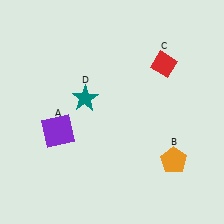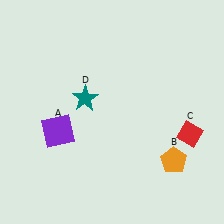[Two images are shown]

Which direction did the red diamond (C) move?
The red diamond (C) moved down.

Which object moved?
The red diamond (C) moved down.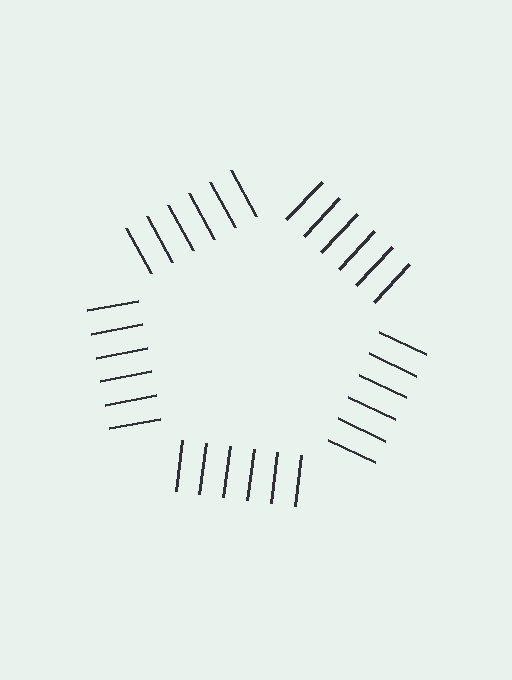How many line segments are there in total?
30 — 6 along each of the 5 edges.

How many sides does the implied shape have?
5 sides — the line-ends trace a pentagon.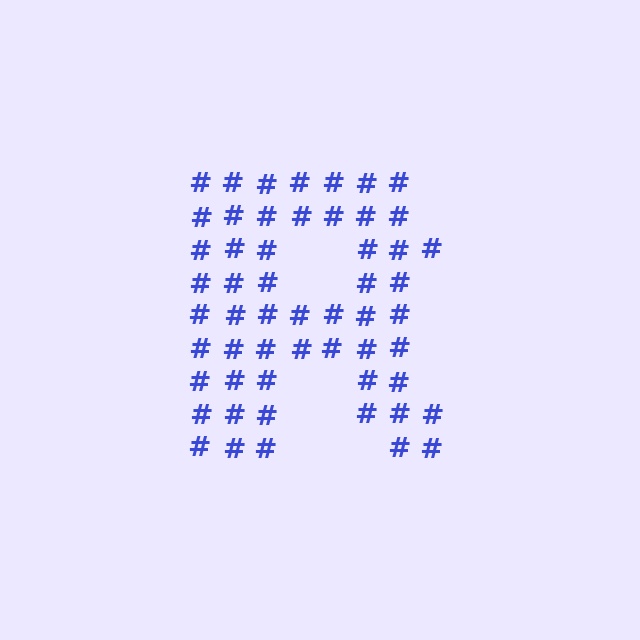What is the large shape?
The large shape is the letter R.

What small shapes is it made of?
It is made of small hash symbols.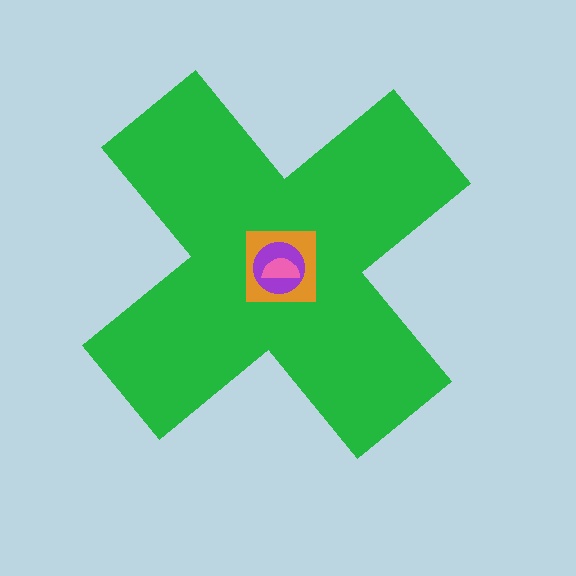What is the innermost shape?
The pink semicircle.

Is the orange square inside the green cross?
Yes.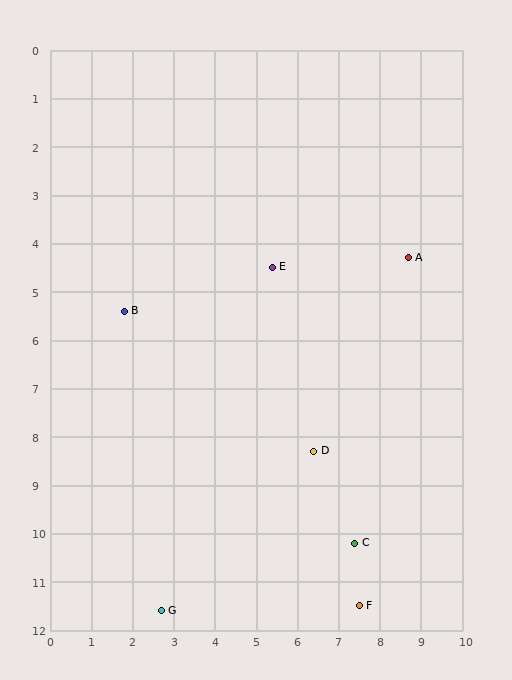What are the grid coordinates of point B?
Point B is at approximately (1.8, 5.4).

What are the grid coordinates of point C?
Point C is at approximately (7.4, 10.2).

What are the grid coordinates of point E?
Point E is at approximately (5.4, 4.5).